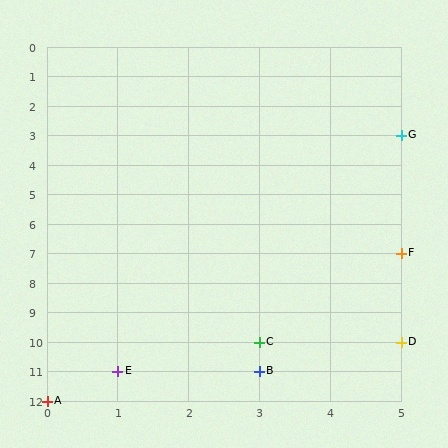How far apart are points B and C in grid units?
Points B and C are 1 row apart.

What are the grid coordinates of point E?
Point E is at grid coordinates (1, 11).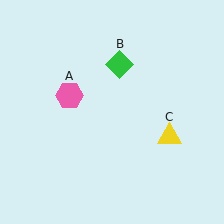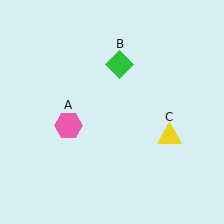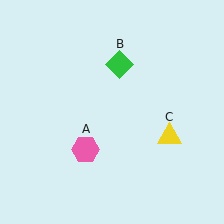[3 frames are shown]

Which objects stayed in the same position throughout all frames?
Green diamond (object B) and yellow triangle (object C) remained stationary.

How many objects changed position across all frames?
1 object changed position: pink hexagon (object A).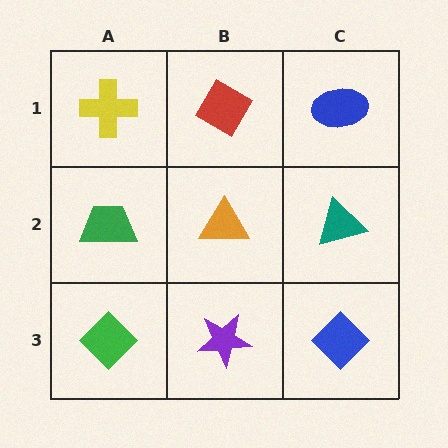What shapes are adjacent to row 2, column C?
A blue ellipse (row 1, column C), a blue diamond (row 3, column C), an orange triangle (row 2, column B).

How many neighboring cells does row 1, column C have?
2.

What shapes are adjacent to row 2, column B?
A red diamond (row 1, column B), a purple star (row 3, column B), a green trapezoid (row 2, column A), a teal triangle (row 2, column C).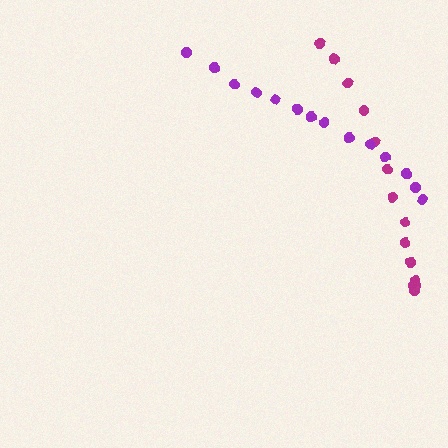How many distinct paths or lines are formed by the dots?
There are 2 distinct paths.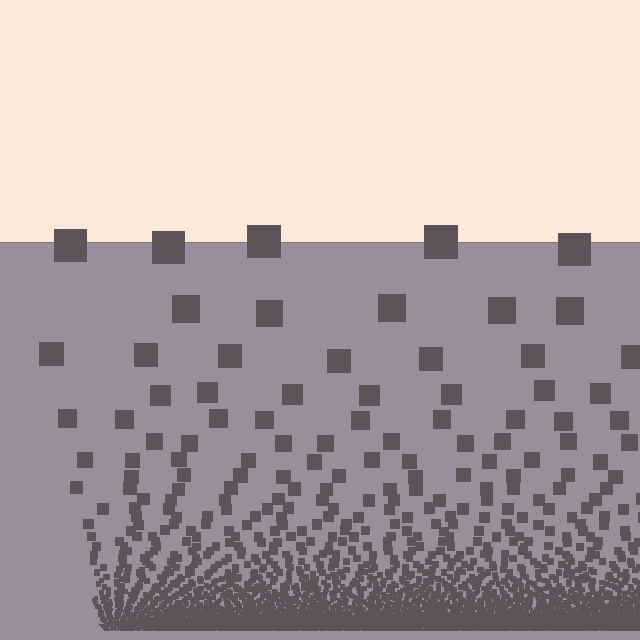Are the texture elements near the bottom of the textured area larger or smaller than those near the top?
Smaller. The gradient is inverted — elements near the bottom are smaller and denser.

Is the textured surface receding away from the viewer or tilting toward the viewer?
The surface appears to tilt toward the viewer. Texture elements get larger and sparser toward the top.